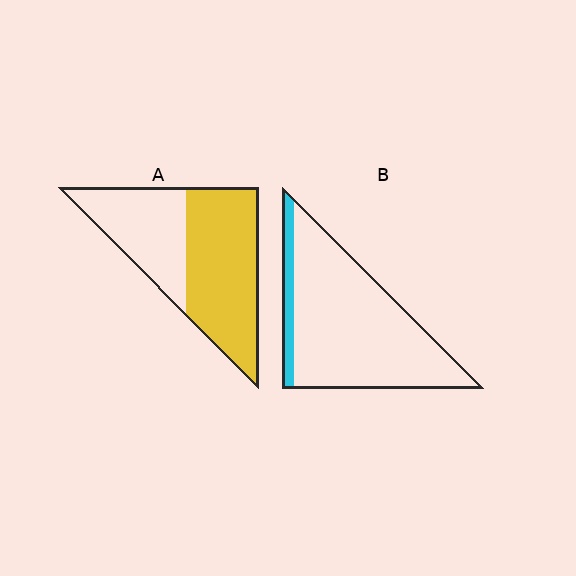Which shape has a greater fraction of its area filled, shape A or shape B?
Shape A.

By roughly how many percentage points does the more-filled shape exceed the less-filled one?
By roughly 50 percentage points (A over B).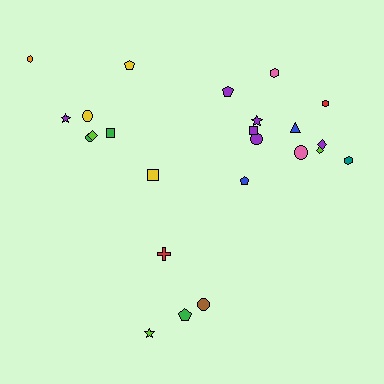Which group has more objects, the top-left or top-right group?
The top-right group.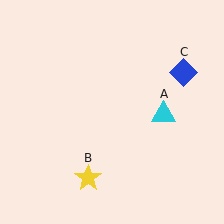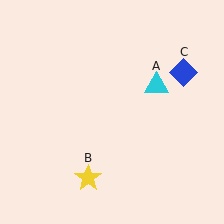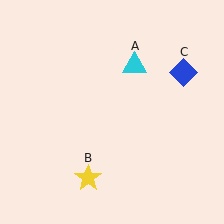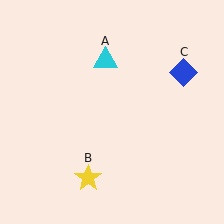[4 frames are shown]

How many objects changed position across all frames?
1 object changed position: cyan triangle (object A).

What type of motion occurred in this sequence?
The cyan triangle (object A) rotated counterclockwise around the center of the scene.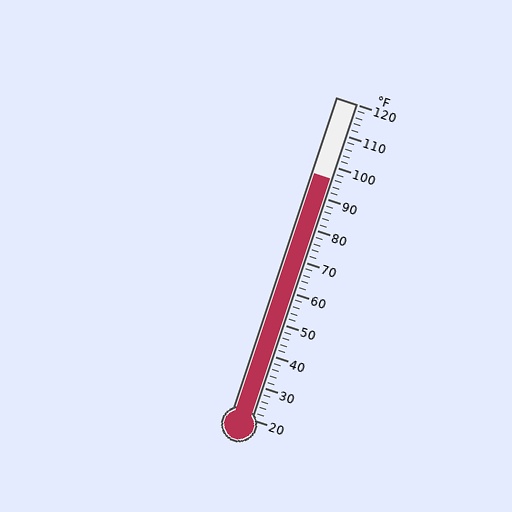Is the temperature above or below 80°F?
The temperature is above 80°F.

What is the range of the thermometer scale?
The thermometer scale ranges from 20°F to 120°F.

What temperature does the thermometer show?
The thermometer shows approximately 96°F.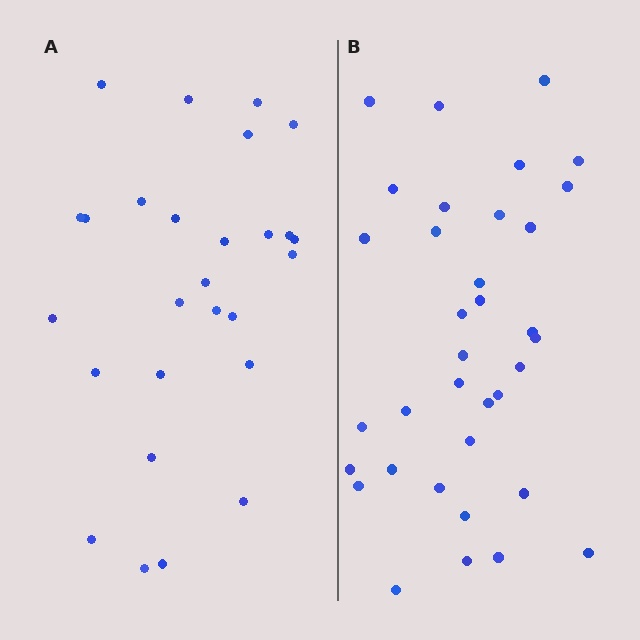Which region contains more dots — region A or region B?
Region B (the right region) has more dots.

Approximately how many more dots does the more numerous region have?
Region B has roughly 8 or so more dots than region A.